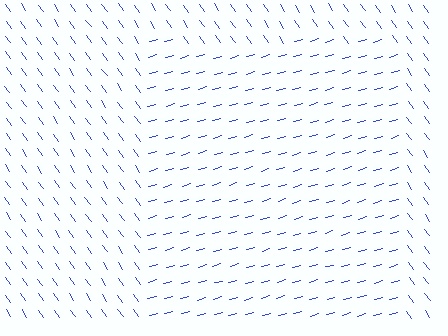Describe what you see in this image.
The image is filled with small blue line segments. A rectangle region in the image has lines oriented differently from the surrounding lines, creating a visible texture boundary.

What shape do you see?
I see a rectangle.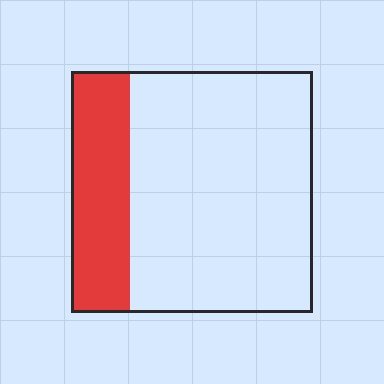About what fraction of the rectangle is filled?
About one quarter (1/4).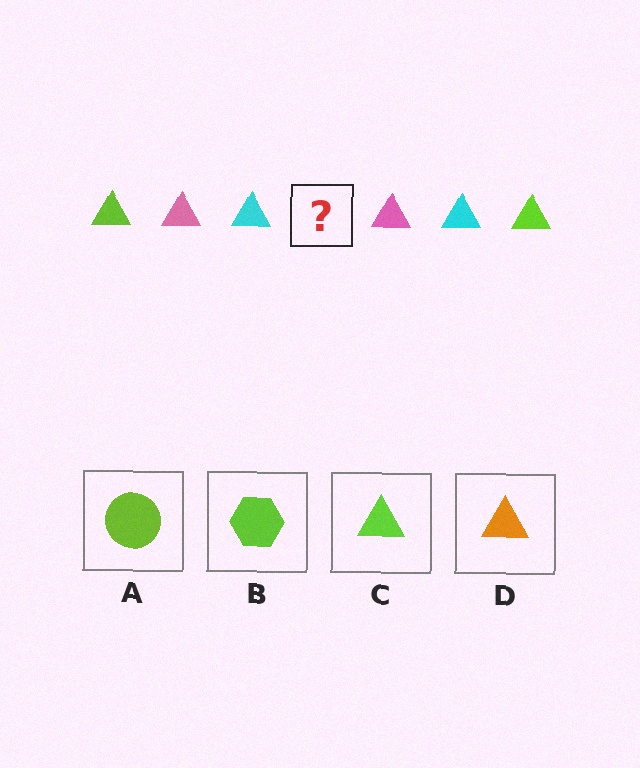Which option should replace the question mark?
Option C.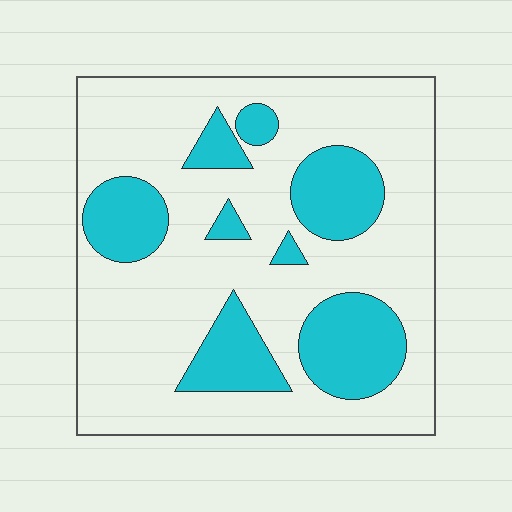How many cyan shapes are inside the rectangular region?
8.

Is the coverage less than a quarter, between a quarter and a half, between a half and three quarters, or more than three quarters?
Between a quarter and a half.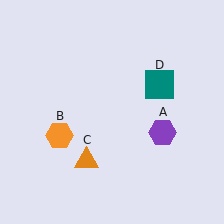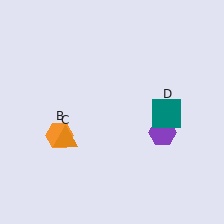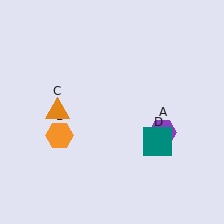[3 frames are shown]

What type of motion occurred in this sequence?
The orange triangle (object C), teal square (object D) rotated clockwise around the center of the scene.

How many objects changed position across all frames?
2 objects changed position: orange triangle (object C), teal square (object D).